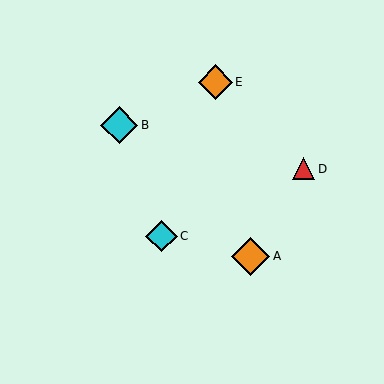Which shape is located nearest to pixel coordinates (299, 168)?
The red triangle (labeled D) at (304, 169) is nearest to that location.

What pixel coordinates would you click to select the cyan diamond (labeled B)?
Click at (119, 125) to select the cyan diamond B.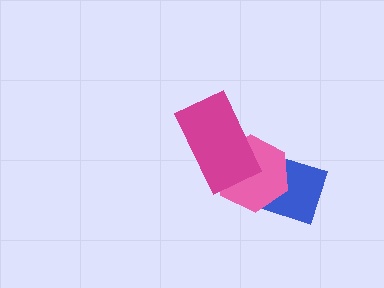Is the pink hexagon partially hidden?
Yes, it is partially covered by another shape.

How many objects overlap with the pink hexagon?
2 objects overlap with the pink hexagon.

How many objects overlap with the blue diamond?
1 object overlaps with the blue diamond.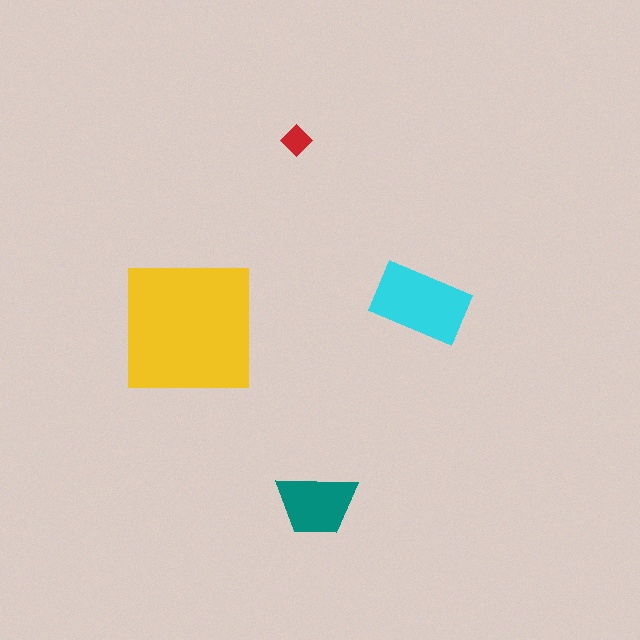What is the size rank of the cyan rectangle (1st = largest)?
2nd.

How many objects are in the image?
There are 4 objects in the image.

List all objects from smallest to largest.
The red diamond, the teal trapezoid, the cyan rectangle, the yellow square.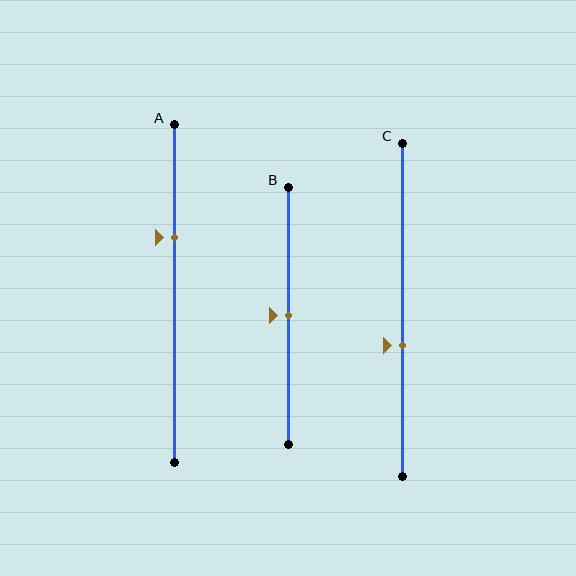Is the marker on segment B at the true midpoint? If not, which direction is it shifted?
Yes, the marker on segment B is at the true midpoint.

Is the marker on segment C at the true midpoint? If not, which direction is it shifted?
No, the marker on segment C is shifted downward by about 11% of the segment length.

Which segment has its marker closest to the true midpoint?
Segment B has its marker closest to the true midpoint.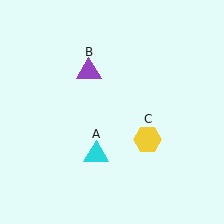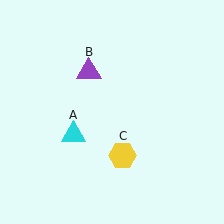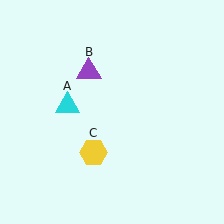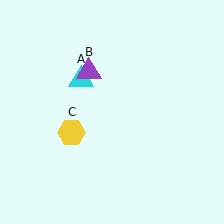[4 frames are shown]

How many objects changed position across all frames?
2 objects changed position: cyan triangle (object A), yellow hexagon (object C).